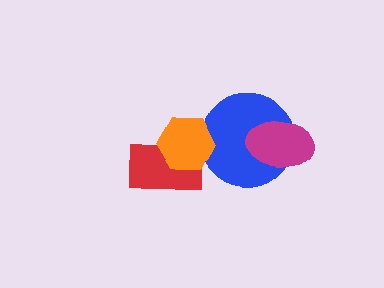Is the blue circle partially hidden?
Yes, it is partially covered by another shape.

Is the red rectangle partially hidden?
Yes, it is partially covered by another shape.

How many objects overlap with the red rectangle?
1 object overlaps with the red rectangle.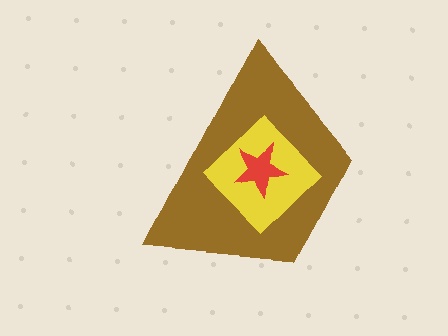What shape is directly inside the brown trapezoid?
The yellow diamond.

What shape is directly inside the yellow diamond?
The red star.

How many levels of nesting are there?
3.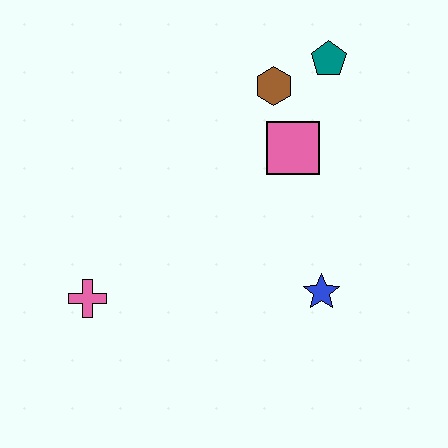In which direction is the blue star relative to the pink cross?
The blue star is to the right of the pink cross.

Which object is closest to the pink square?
The brown hexagon is closest to the pink square.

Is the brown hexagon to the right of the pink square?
No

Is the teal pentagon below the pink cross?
No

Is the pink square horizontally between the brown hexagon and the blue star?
Yes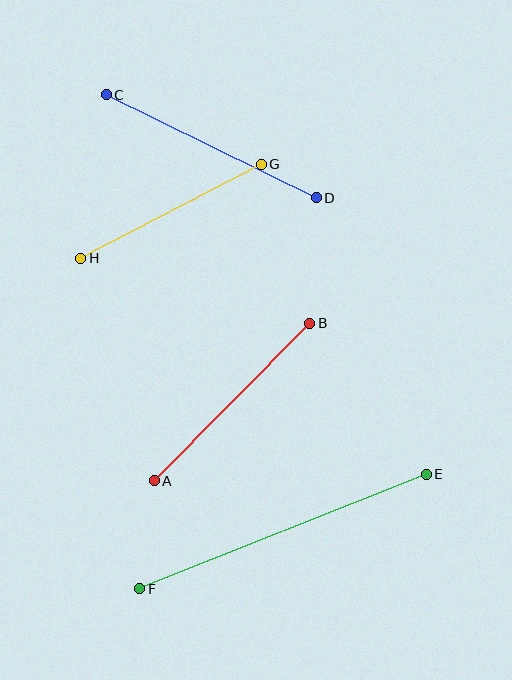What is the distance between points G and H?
The distance is approximately 203 pixels.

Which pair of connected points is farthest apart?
Points E and F are farthest apart.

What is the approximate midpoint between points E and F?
The midpoint is at approximately (283, 531) pixels.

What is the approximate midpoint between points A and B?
The midpoint is at approximately (232, 402) pixels.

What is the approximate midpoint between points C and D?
The midpoint is at approximately (211, 146) pixels.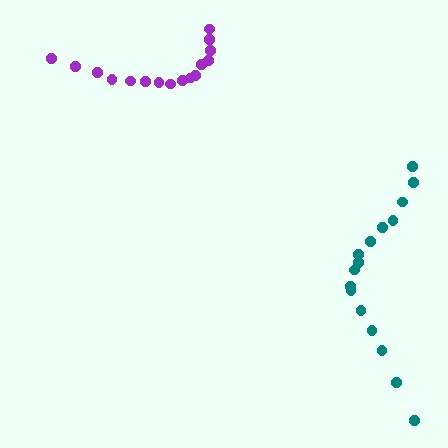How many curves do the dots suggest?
There are 2 distinct paths.